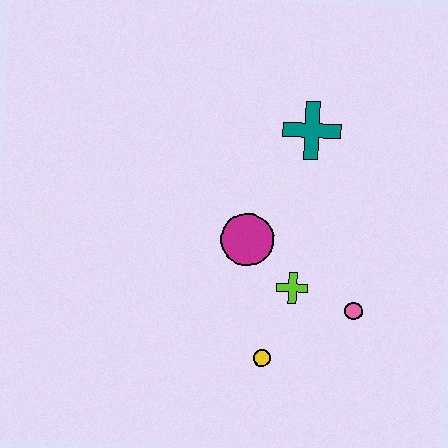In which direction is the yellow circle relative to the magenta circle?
The yellow circle is below the magenta circle.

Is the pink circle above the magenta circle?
No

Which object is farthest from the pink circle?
The teal cross is farthest from the pink circle.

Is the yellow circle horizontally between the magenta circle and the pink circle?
Yes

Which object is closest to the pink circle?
The lime cross is closest to the pink circle.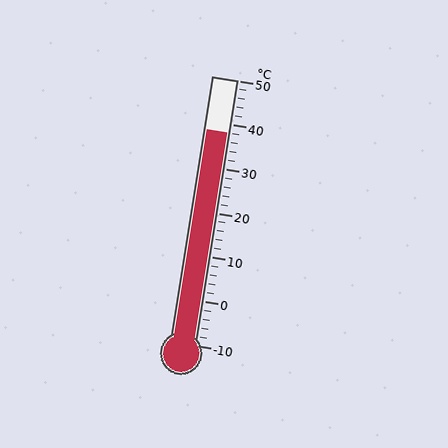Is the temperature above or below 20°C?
The temperature is above 20°C.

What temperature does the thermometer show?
The thermometer shows approximately 38°C.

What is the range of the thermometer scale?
The thermometer scale ranges from -10°C to 50°C.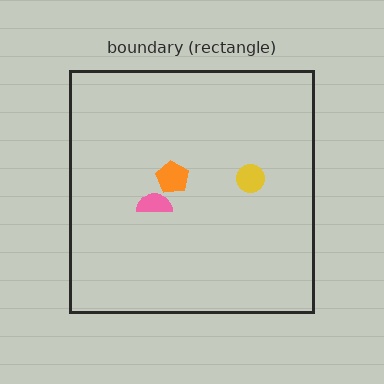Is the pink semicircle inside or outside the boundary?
Inside.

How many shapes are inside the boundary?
3 inside, 0 outside.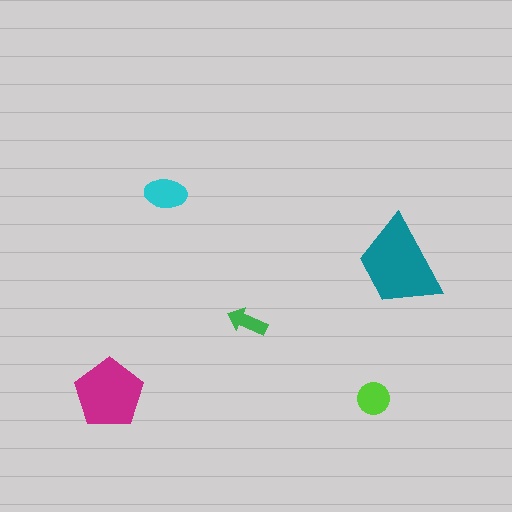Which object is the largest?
The teal trapezoid.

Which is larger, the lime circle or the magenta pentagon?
The magenta pentagon.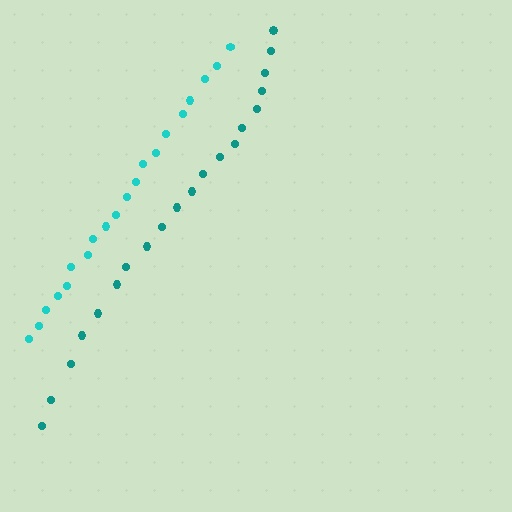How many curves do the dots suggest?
There are 2 distinct paths.